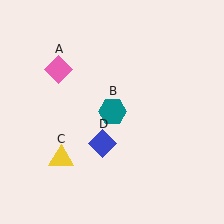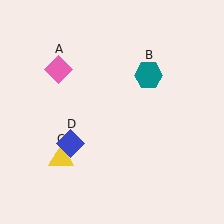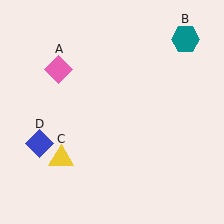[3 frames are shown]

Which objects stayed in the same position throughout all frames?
Pink diamond (object A) and yellow triangle (object C) remained stationary.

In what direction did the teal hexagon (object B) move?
The teal hexagon (object B) moved up and to the right.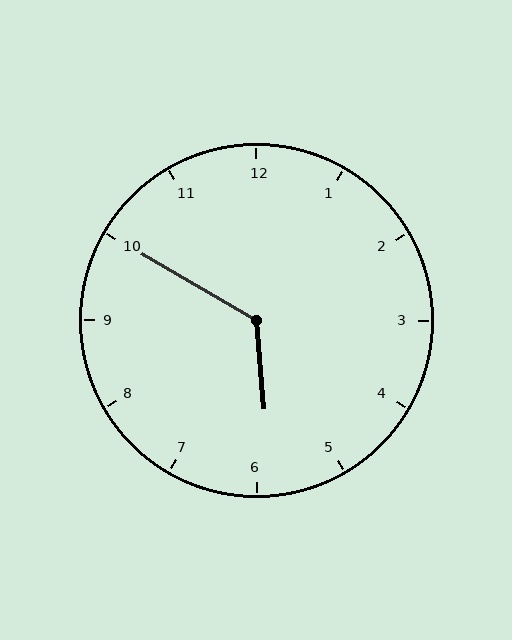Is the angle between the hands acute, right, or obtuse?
It is obtuse.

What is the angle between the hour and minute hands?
Approximately 125 degrees.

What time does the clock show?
5:50.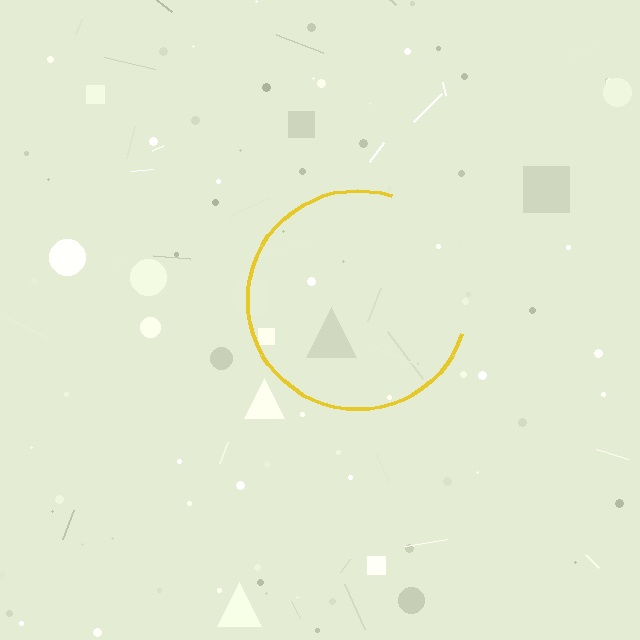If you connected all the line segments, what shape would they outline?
They would outline a circle.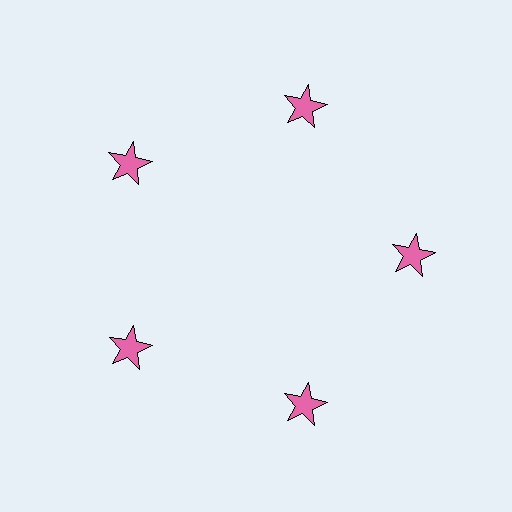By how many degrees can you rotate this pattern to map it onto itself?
The pattern maps onto itself every 72 degrees of rotation.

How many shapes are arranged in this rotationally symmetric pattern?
There are 5 shapes, arranged in 5 groups of 1.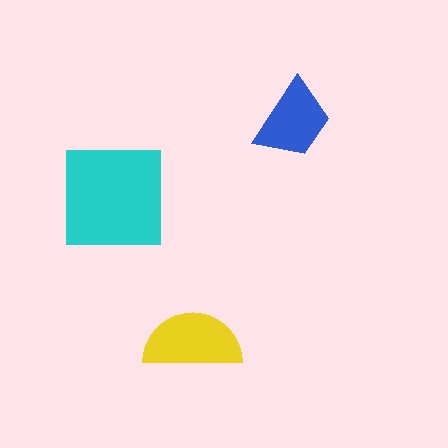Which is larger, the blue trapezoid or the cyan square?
The cyan square.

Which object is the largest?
The cyan square.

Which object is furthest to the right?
The blue trapezoid is rightmost.